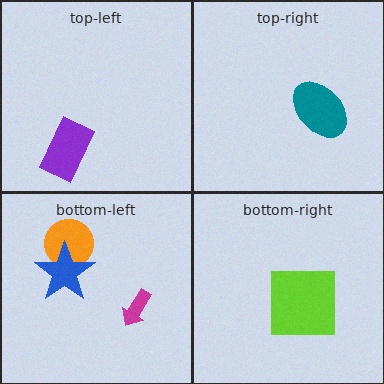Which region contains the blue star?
The bottom-left region.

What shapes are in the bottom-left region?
The magenta arrow, the orange circle, the blue star.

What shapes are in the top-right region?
The teal ellipse.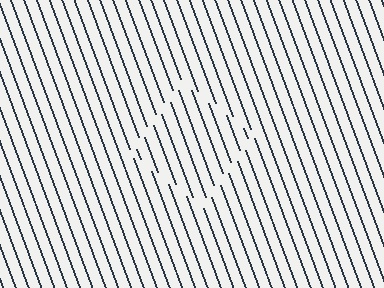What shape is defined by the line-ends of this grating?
An illusory square. The interior of the shape contains the same grating, shifted by half a period — the contour is defined by the phase discontinuity where line-ends from the inner and outer gratings abut.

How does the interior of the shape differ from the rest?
The interior of the shape contains the same grating, shifted by half a period — the contour is defined by the phase discontinuity where line-ends from the inner and outer gratings abut.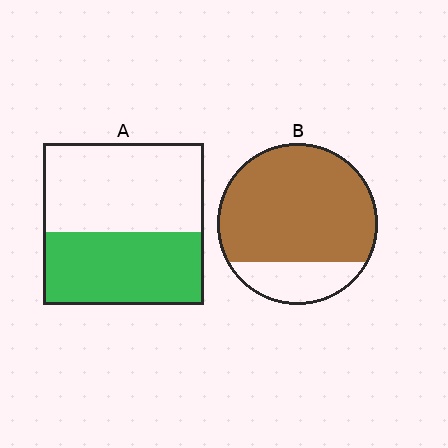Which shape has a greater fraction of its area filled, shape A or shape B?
Shape B.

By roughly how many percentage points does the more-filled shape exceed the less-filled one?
By roughly 35 percentage points (B over A).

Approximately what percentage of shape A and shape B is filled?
A is approximately 45% and B is approximately 80%.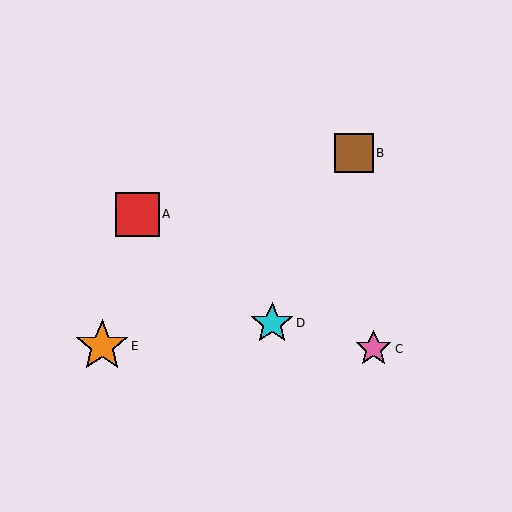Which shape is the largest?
The orange star (labeled E) is the largest.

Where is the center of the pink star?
The center of the pink star is at (373, 349).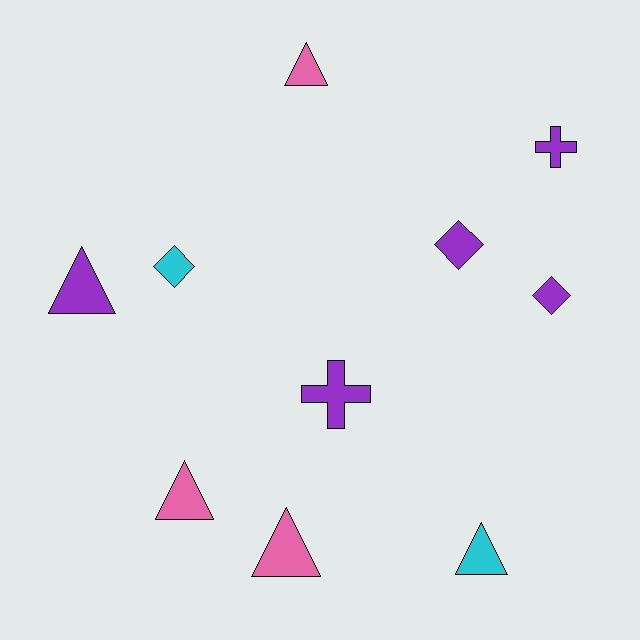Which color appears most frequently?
Purple, with 5 objects.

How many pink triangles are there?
There are 3 pink triangles.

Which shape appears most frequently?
Triangle, with 5 objects.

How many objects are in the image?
There are 10 objects.